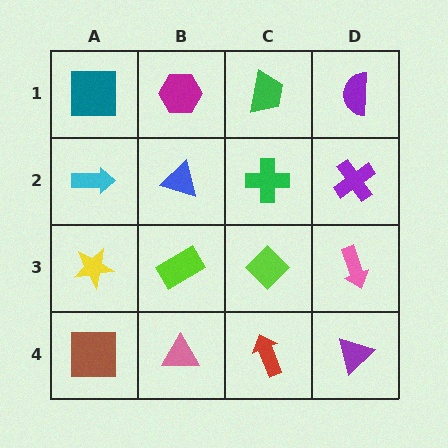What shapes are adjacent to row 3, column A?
A cyan arrow (row 2, column A), a brown square (row 4, column A), a lime rectangle (row 3, column B).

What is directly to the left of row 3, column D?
A lime diamond.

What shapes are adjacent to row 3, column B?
A blue triangle (row 2, column B), a pink triangle (row 4, column B), a yellow star (row 3, column A), a lime diamond (row 3, column C).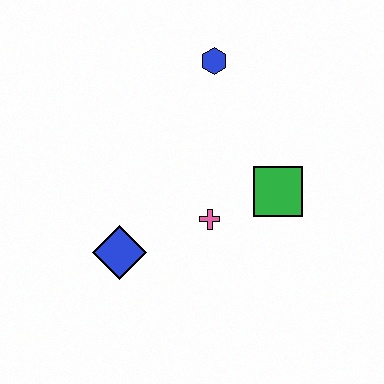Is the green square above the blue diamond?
Yes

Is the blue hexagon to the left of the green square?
Yes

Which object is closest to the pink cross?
The green square is closest to the pink cross.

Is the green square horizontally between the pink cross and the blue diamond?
No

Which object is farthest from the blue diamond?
The blue hexagon is farthest from the blue diamond.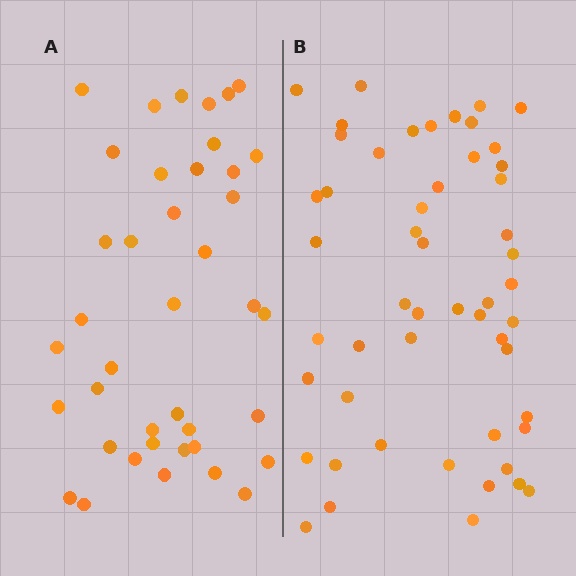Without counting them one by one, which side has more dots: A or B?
Region B (the right region) has more dots.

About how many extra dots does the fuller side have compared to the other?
Region B has roughly 12 or so more dots than region A.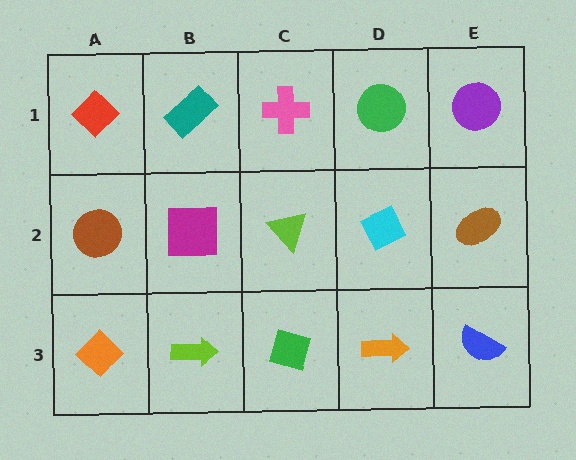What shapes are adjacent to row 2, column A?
A red diamond (row 1, column A), an orange diamond (row 3, column A), a magenta square (row 2, column B).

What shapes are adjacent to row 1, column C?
A lime triangle (row 2, column C), a teal rectangle (row 1, column B), a green circle (row 1, column D).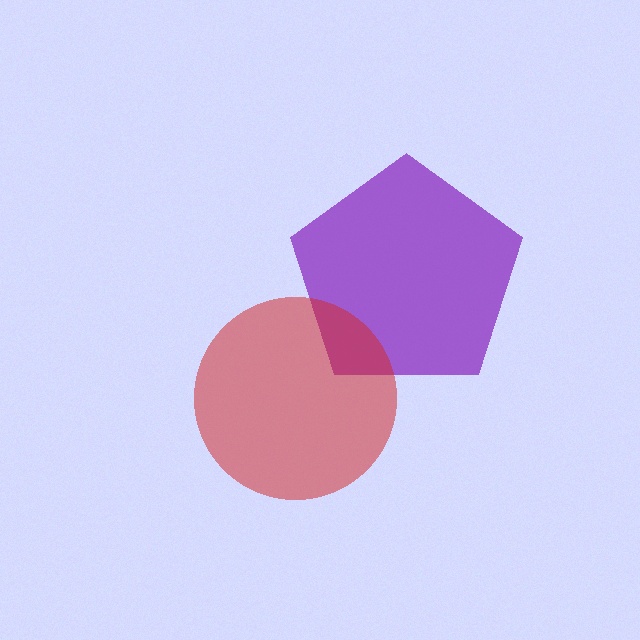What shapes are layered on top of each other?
The layered shapes are: a purple pentagon, a red circle.